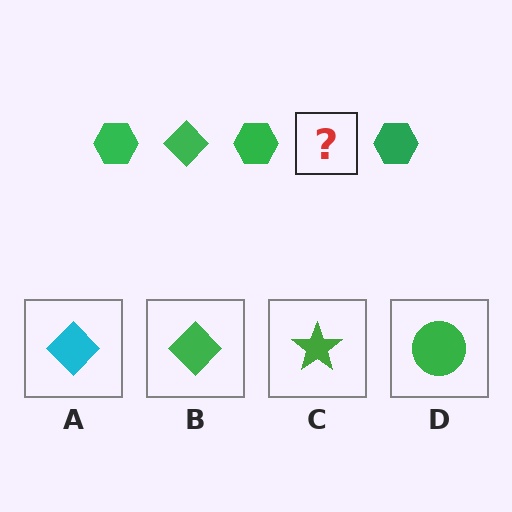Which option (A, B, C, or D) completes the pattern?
B.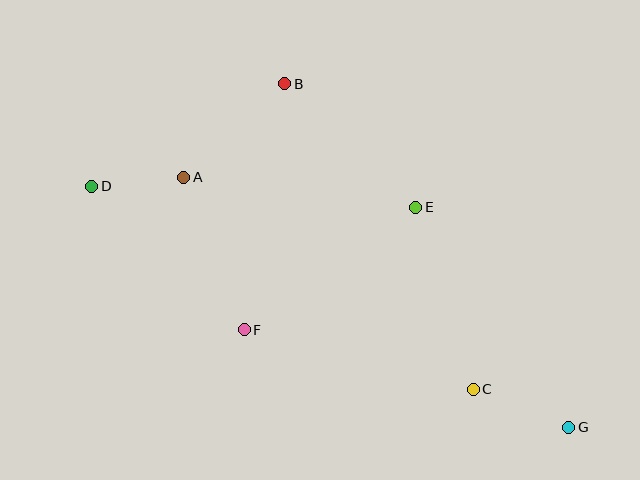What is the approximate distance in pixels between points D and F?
The distance between D and F is approximately 210 pixels.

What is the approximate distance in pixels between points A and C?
The distance between A and C is approximately 359 pixels.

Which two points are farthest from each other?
Points D and G are farthest from each other.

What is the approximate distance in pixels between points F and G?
The distance between F and G is approximately 339 pixels.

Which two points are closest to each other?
Points A and D are closest to each other.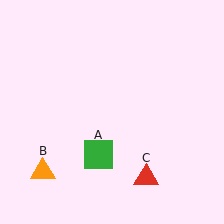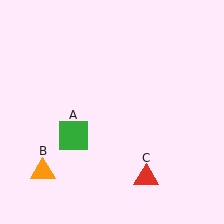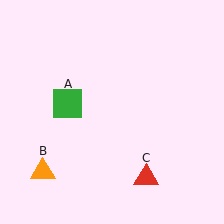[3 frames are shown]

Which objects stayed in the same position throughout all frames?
Orange triangle (object B) and red triangle (object C) remained stationary.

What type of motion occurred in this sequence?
The green square (object A) rotated clockwise around the center of the scene.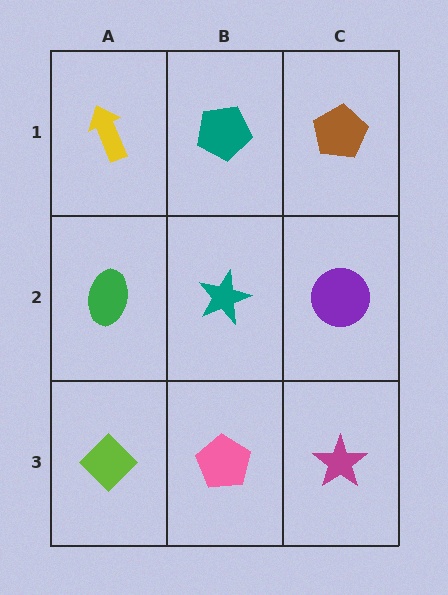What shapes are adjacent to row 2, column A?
A yellow arrow (row 1, column A), a lime diamond (row 3, column A), a teal star (row 2, column B).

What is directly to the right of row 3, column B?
A magenta star.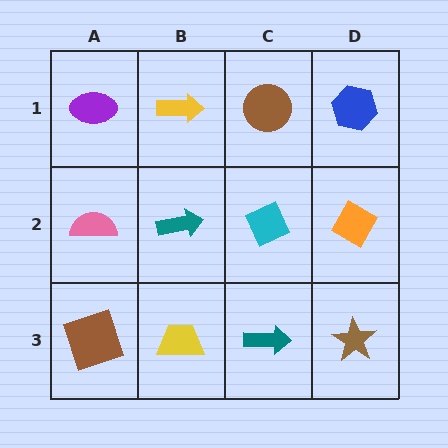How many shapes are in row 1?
4 shapes.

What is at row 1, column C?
A brown circle.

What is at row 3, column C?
A teal arrow.